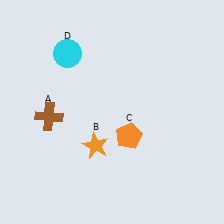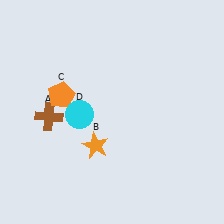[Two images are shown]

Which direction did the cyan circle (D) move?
The cyan circle (D) moved down.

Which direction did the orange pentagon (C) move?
The orange pentagon (C) moved left.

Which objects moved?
The objects that moved are: the orange pentagon (C), the cyan circle (D).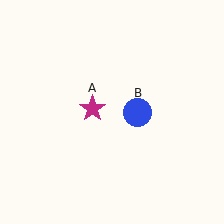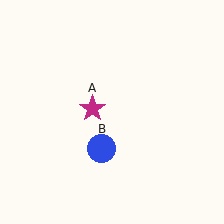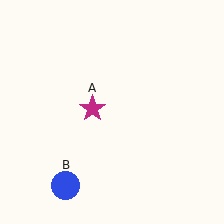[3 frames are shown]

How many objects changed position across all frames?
1 object changed position: blue circle (object B).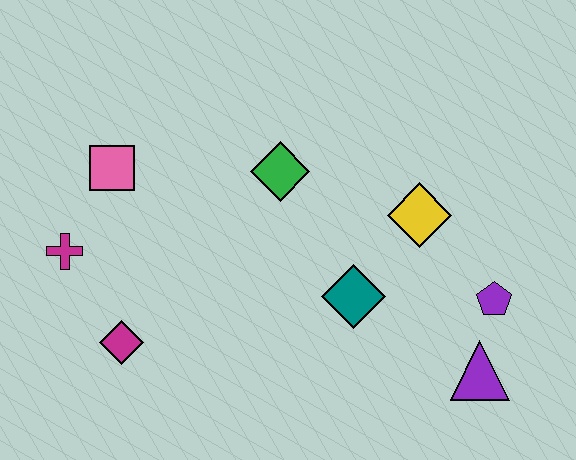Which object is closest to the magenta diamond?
The magenta cross is closest to the magenta diamond.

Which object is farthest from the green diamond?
The purple triangle is farthest from the green diamond.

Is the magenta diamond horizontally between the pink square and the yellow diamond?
Yes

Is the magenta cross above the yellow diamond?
No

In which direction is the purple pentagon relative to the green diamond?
The purple pentagon is to the right of the green diamond.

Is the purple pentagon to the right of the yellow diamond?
Yes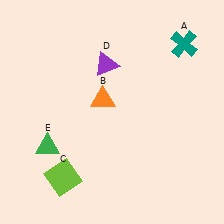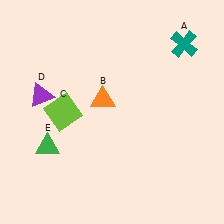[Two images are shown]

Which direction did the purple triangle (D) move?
The purple triangle (D) moved left.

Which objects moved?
The objects that moved are: the lime square (C), the purple triangle (D).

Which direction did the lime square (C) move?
The lime square (C) moved up.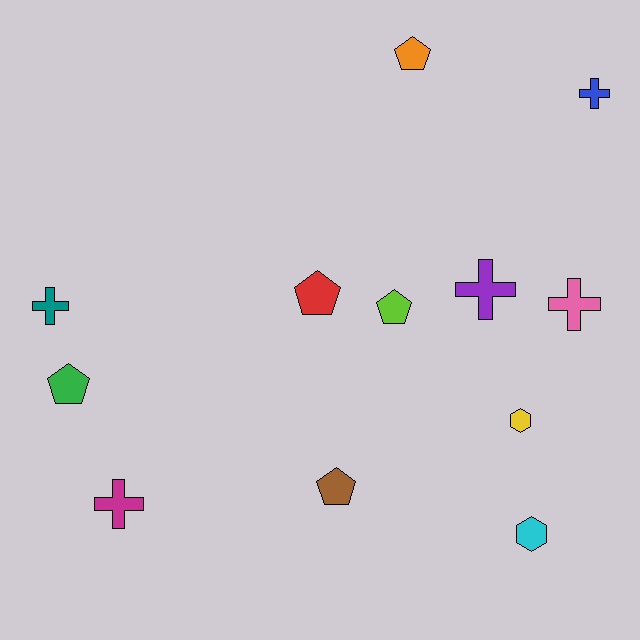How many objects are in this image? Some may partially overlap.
There are 12 objects.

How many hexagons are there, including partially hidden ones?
There are 2 hexagons.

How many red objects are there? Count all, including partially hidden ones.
There is 1 red object.